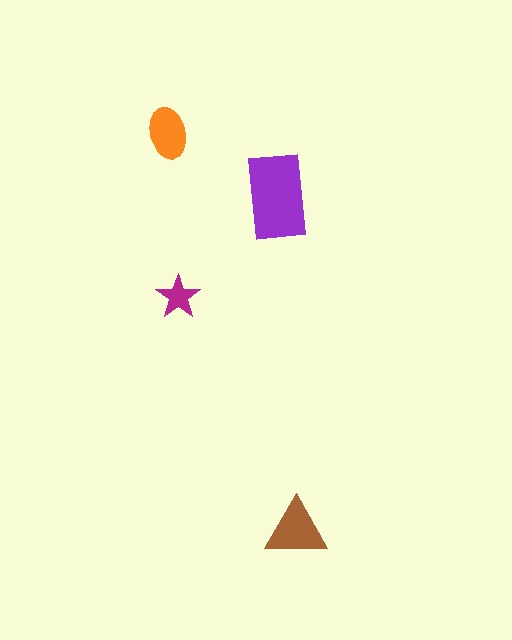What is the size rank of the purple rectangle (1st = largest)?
1st.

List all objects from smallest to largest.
The magenta star, the orange ellipse, the brown triangle, the purple rectangle.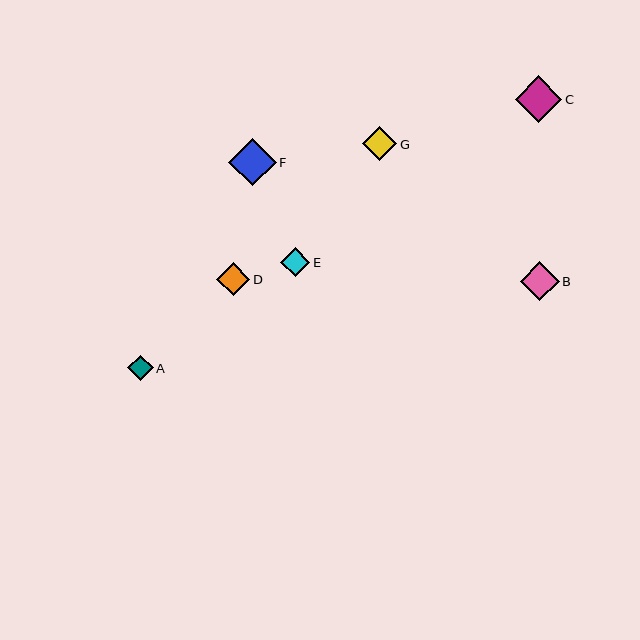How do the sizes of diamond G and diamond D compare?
Diamond G and diamond D are approximately the same size.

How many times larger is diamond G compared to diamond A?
Diamond G is approximately 1.3 times the size of diamond A.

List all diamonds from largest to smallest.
From largest to smallest: F, C, B, G, D, E, A.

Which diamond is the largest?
Diamond F is the largest with a size of approximately 48 pixels.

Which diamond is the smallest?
Diamond A is the smallest with a size of approximately 26 pixels.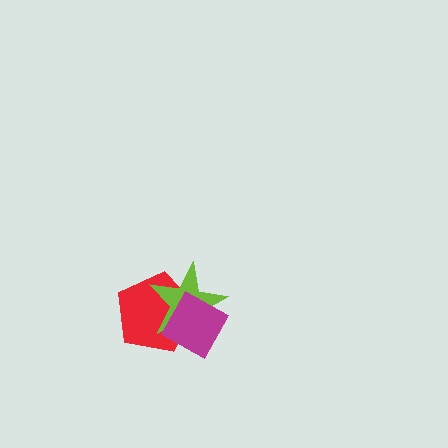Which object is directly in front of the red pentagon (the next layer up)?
The lime star is directly in front of the red pentagon.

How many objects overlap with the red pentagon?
2 objects overlap with the red pentagon.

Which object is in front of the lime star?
The magenta diamond is in front of the lime star.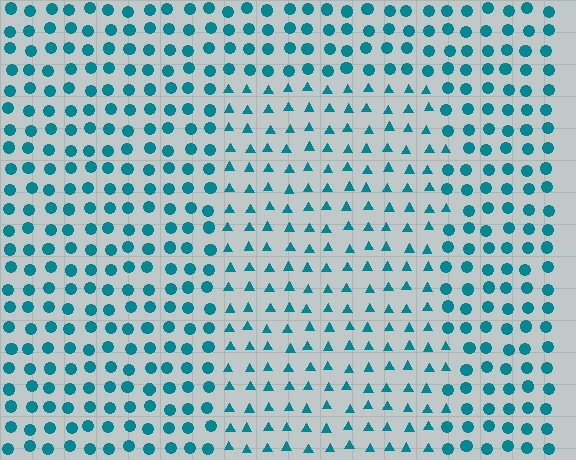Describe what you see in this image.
The image is filled with small teal elements arranged in a uniform grid. A rectangle-shaped region contains triangles, while the surrounding area contains circles. The boundary is defined purely by the change in element shape.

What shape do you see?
I see a rectangle.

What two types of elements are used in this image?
The image uses triangles inside the rectangle region and circles outside it.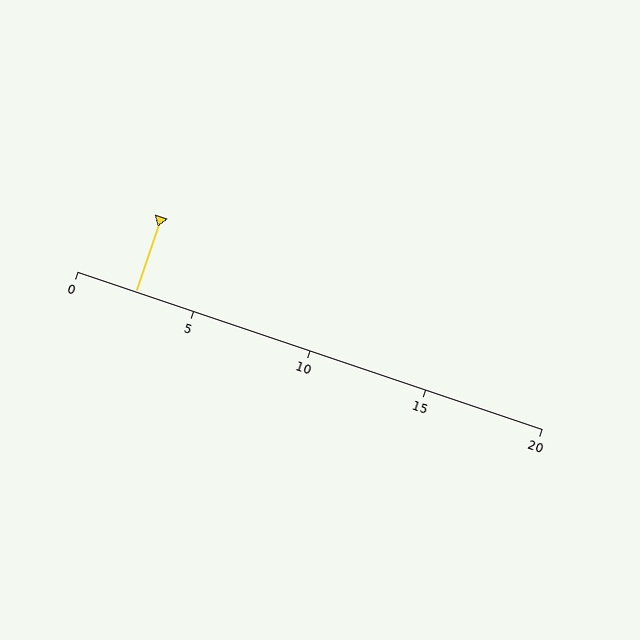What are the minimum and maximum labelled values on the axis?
The axis runs from 0 to 20.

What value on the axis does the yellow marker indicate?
The marker indicates approximately 2.5.